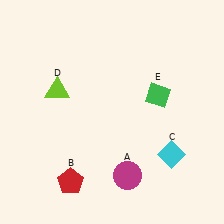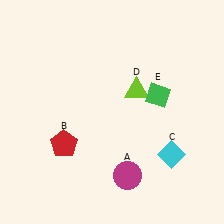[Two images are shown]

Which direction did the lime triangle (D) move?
The lime triangle (D) moved right.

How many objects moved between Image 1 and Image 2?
2 objects moved between the two images.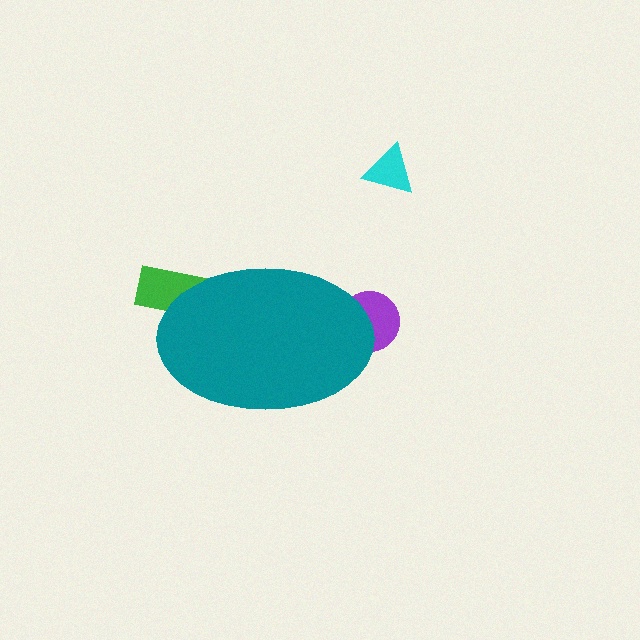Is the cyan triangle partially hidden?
No, the cyan triangle is fully visible.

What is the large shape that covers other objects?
A teal ellipse.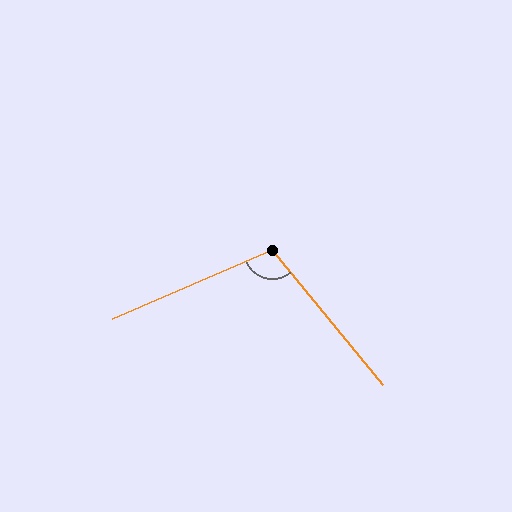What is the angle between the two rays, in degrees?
Approximately 106 degrees.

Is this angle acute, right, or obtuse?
It is obtuse.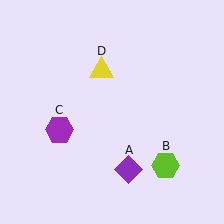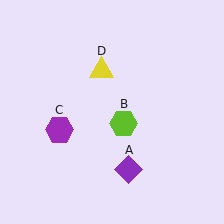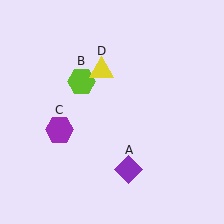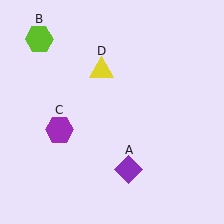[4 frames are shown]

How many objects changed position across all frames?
1 object changed position: lime hexagon (object B).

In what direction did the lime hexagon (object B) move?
The lime hexagon (object B) moved up and to the left.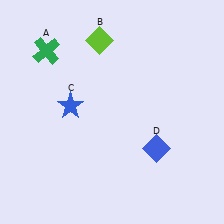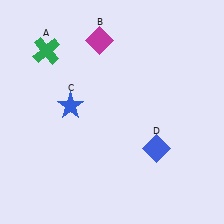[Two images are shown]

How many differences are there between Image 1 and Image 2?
There is 1 difference between the two images.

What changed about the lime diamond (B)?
In Image 1, B is lime. In Image 2, it changed to magenta.